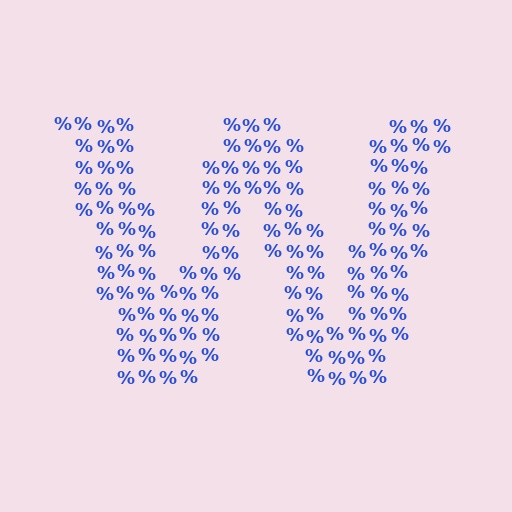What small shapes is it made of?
It is made of small percent signs.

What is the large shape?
The large shape is the letter W.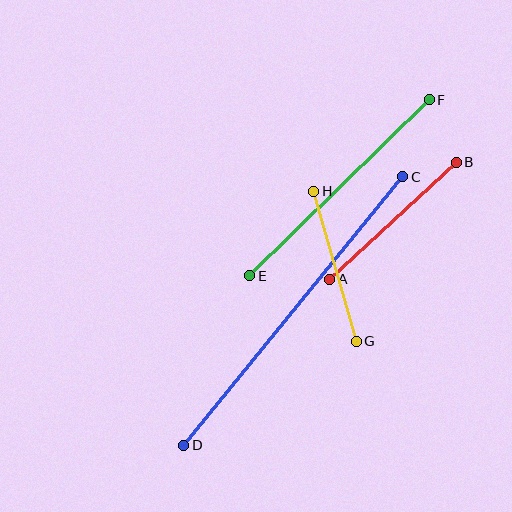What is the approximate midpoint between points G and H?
The midpoint is at approximately (335, 266) pixels.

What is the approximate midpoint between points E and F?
The midpoint is at approximately (340, 188) pixels.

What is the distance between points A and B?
The distance is approximately 172 pixels.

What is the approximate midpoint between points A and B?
The midpoint is at approximately (393, 221) pixels.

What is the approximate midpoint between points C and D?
The midpoint is at approximately (293, 311) pixels.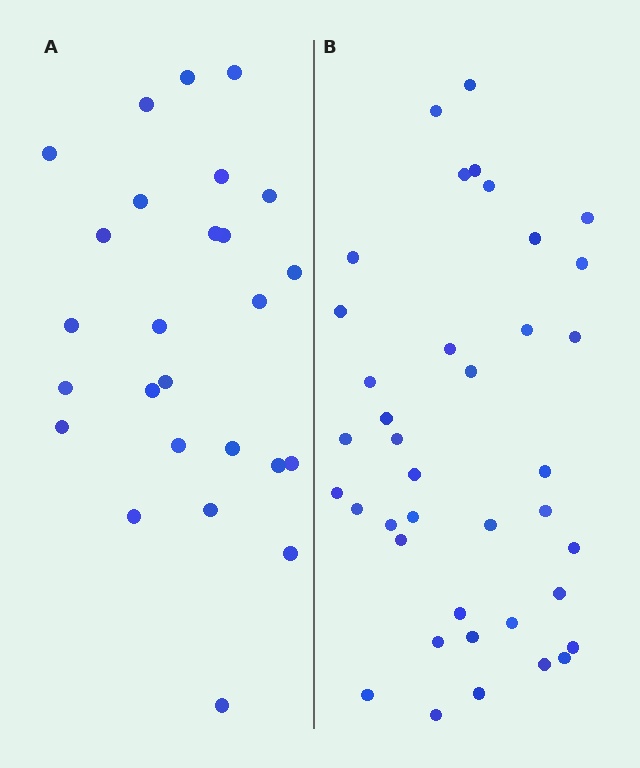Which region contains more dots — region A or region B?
Region B (the right region) has more dots.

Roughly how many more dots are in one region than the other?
Region B has approximately 15 more dots than region A.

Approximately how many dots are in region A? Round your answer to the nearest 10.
About 30 dots. (The exact count is 26, which rounds to 30.)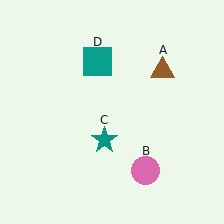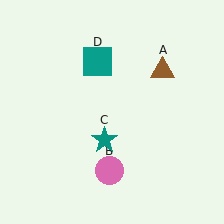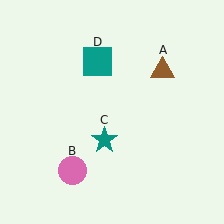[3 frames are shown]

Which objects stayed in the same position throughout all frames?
Brown triangle (object A) and teal star (object C) and teal square (object D) remained stationary.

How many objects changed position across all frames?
1 object changed position: pink circle (object B).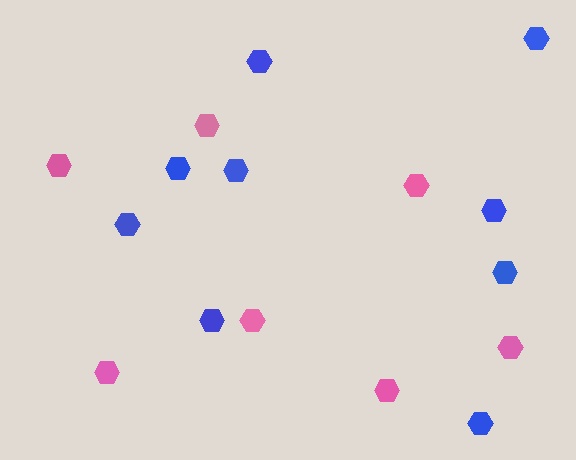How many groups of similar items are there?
There are 2 groups: one group of pink hexagons (7) and one group of blue hexagons (9).